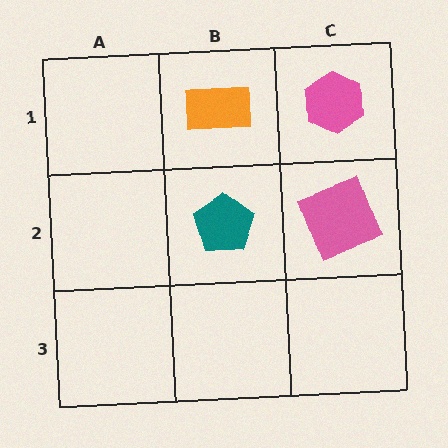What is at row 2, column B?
A teal pentagon.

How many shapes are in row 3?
0 shapes.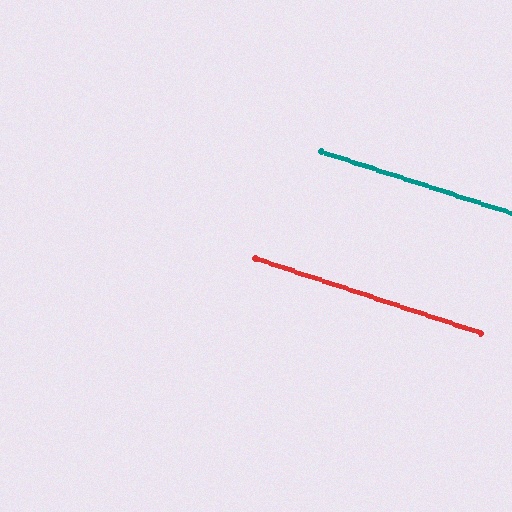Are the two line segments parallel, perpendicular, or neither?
Parallel — their directions differ by only 0.2°.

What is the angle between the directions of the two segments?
Approximately 0 degrees.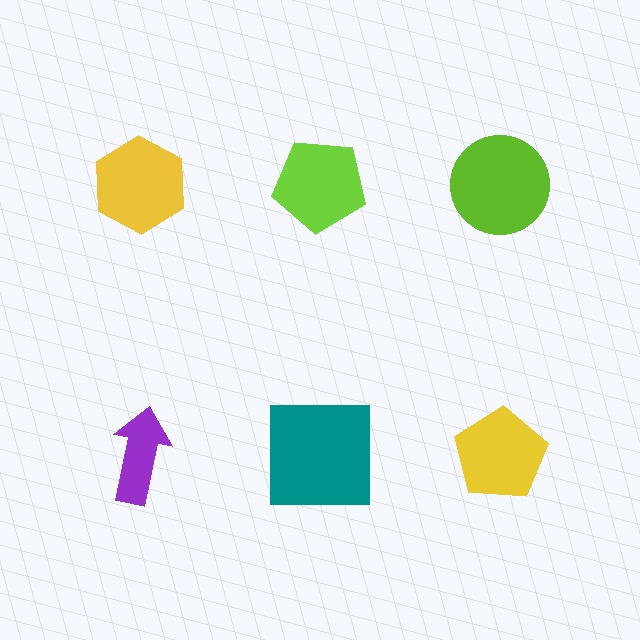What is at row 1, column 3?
A lime circle.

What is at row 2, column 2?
A teal square.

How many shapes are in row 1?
3 shapes.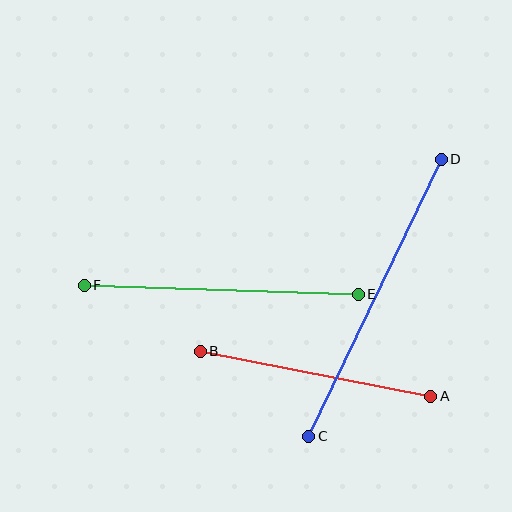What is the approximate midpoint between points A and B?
The midpoint is at approximately (315, 374) pixels.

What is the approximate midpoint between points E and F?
The midpoint is at approximately (221, 290) pixels.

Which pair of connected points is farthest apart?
Points C and D are farthest apart.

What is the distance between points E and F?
The distance is approximately 274 pixels.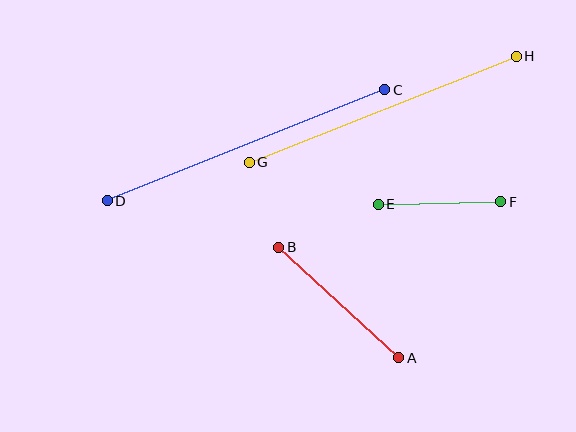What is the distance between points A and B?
The distance is approximately 163 pixels.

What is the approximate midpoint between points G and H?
The midpoint is at approximately (383, 109) pixels.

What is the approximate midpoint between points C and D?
The midpoint is at approximately (246, 145) pixels.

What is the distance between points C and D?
The distance is approximately 299 pixels.